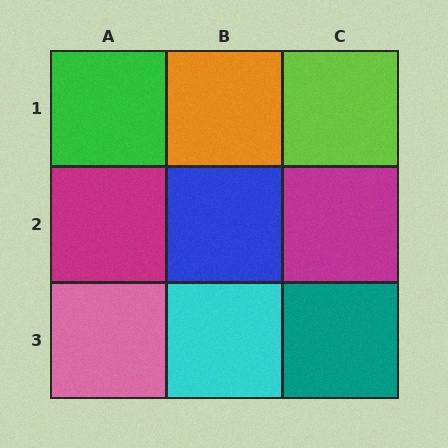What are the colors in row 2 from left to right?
Magenta, blue, magenta.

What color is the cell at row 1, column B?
Orange.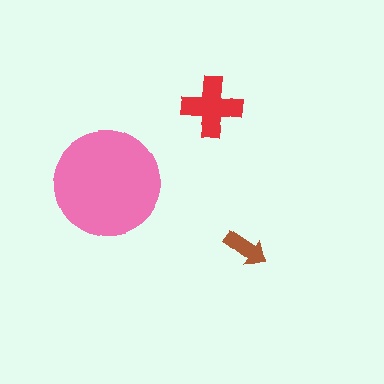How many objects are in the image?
There are 3 objects in the image.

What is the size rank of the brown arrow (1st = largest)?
3rd.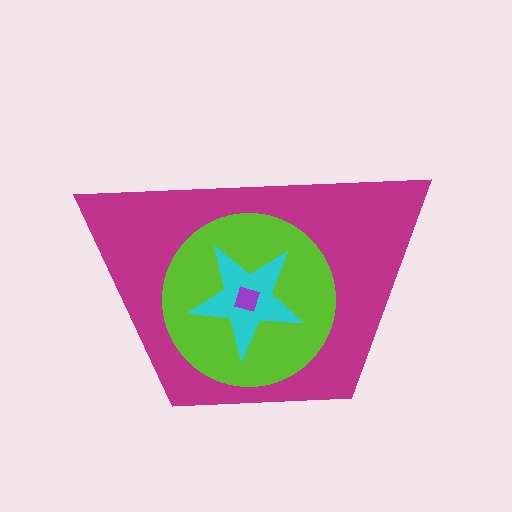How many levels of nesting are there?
4.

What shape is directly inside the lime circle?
The cyan star.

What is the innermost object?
The purple square.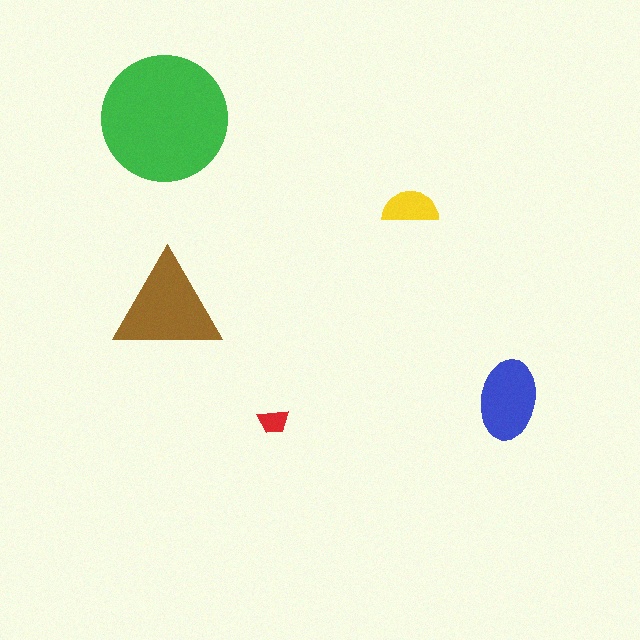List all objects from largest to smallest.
The green circle, the brown triangle, the blue ellipse, the yellow semicircle, the red trapezoid.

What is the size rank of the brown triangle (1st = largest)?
2nd.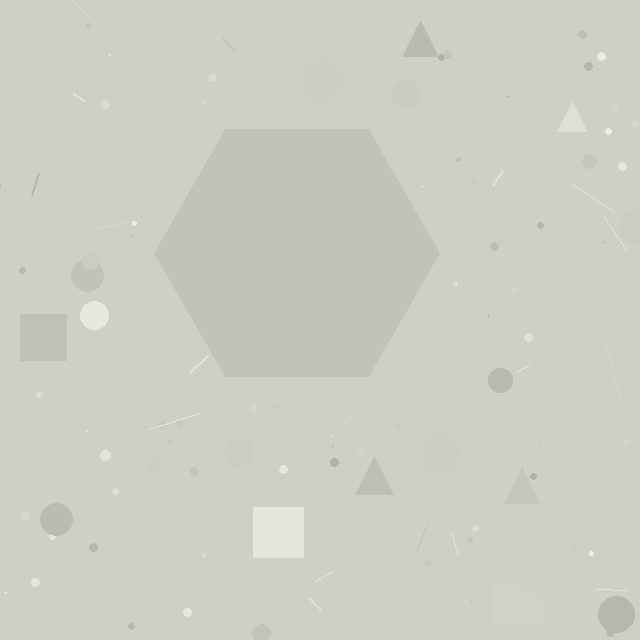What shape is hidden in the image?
A hexagon is hidden in the image.